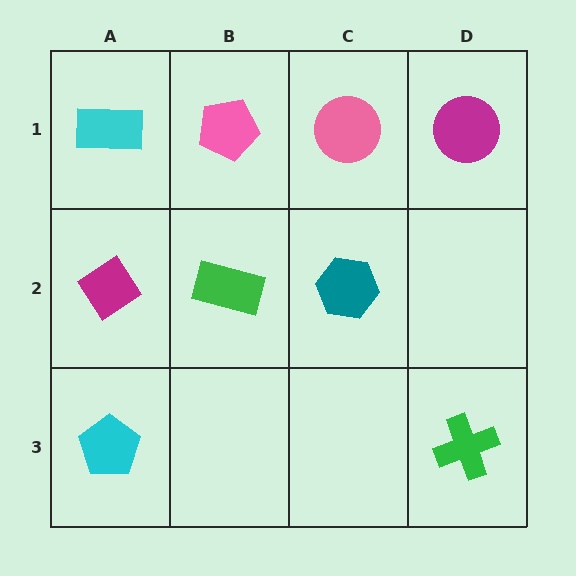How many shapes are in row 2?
3 shapes.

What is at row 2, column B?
A green rectangle.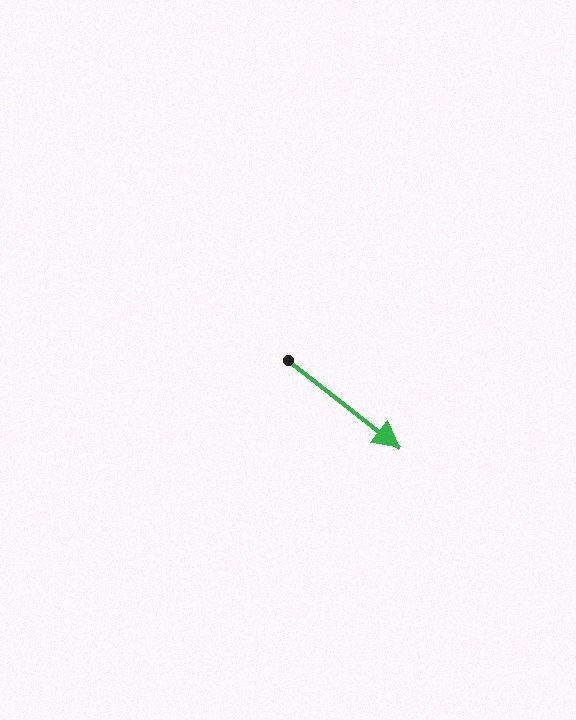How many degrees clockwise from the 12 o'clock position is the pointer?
Approximately 128 degrees.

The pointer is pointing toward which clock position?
Roughly 4 o'clock.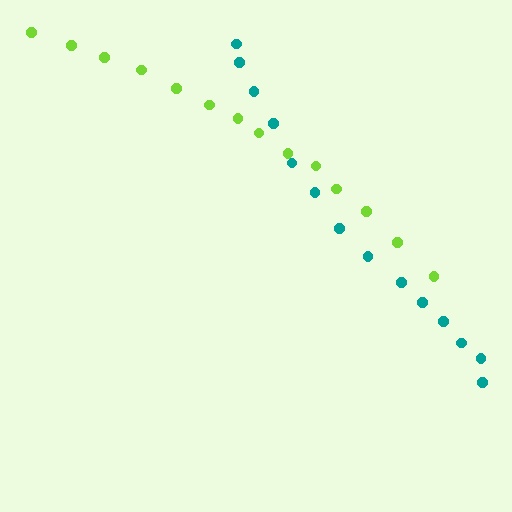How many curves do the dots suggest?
There are 2 distinct paths.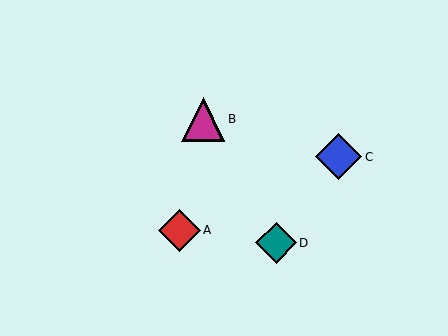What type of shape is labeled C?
Shape C is a blue diamond.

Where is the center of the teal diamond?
The center of the teal diamond is at (276, 243).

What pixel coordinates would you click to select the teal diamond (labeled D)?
Click at (276, 243) to select the teal diamond D.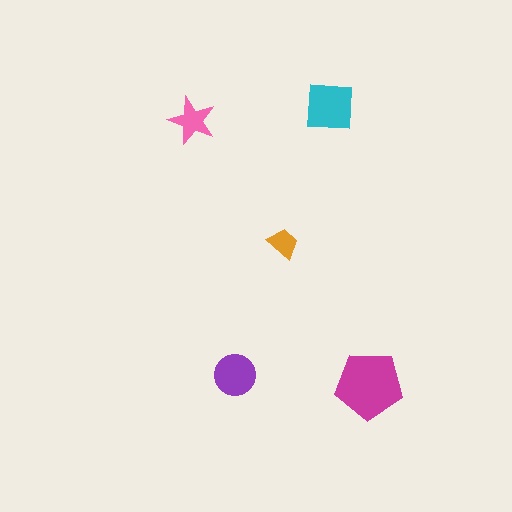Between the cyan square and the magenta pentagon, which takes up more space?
The magenta pentagon.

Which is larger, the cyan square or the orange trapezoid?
The cyan square.